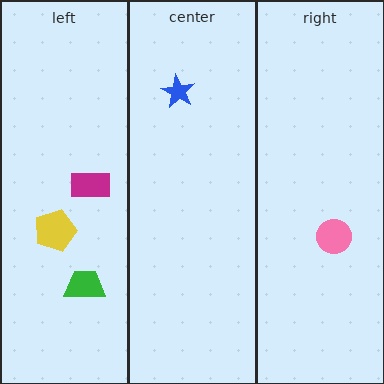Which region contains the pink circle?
The right region.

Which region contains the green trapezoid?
The left region.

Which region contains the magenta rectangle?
The left region.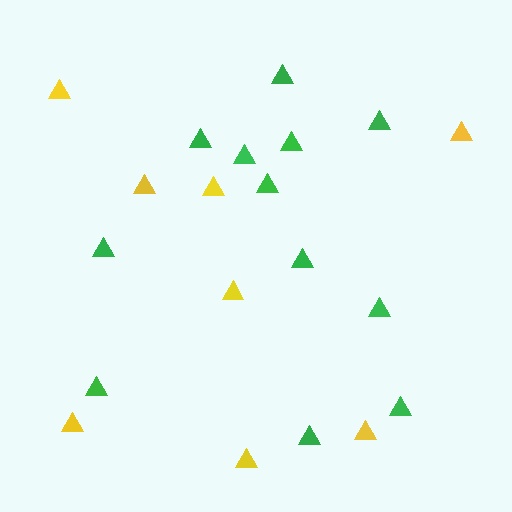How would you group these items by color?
There are 2 groups: one group of yellow triangles (8) and one group of green triangles (12).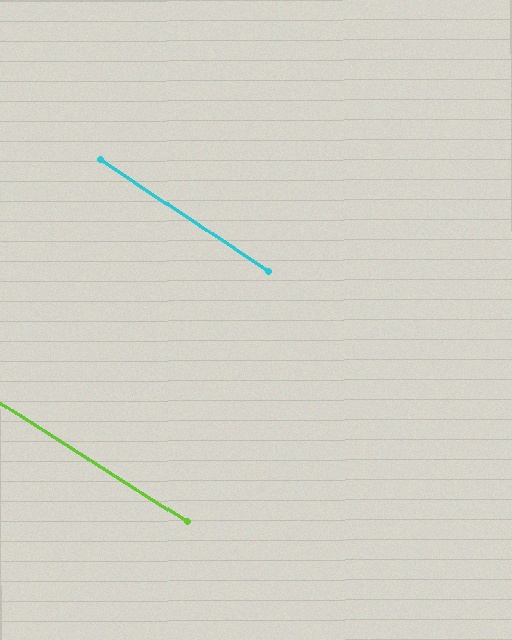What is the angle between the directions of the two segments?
Approximately 1 degree.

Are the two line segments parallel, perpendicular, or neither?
Parallel — their directions differ by only 1.5°.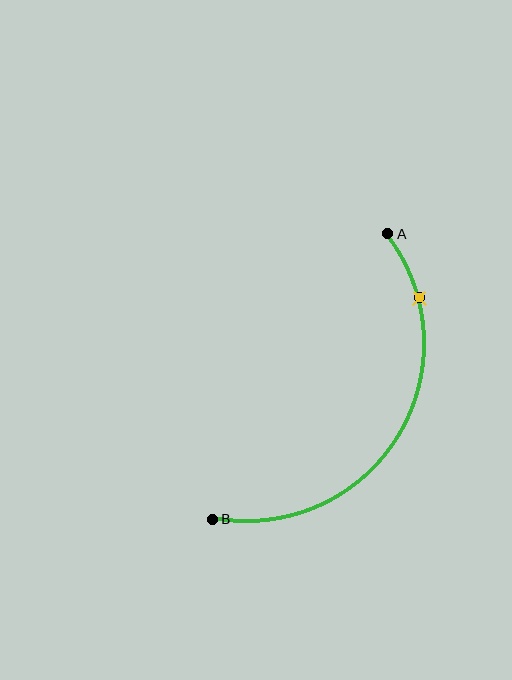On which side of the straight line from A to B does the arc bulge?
The arc bulges to the right of the straight line connecting A and B.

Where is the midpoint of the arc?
The arc midpoint is the point on the curve farthest from the straight line joining A and B. It sits to the right of that line.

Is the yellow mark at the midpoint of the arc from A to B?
No. The yellow mark lies on the arc but is closer to endpoint A. The arc midpoint would be at the point on the curve equidistant along the arc from both A and B.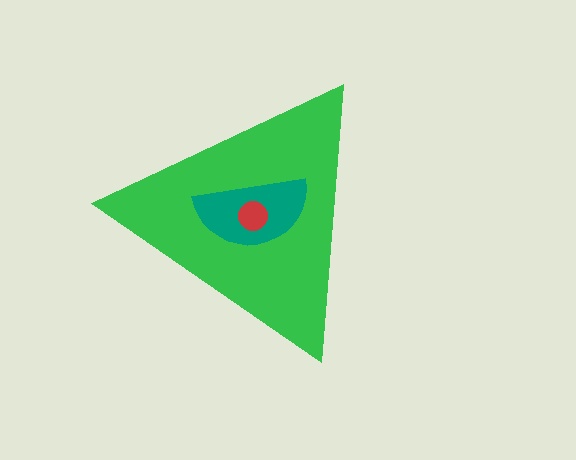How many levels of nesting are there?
3.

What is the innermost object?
The red circle.